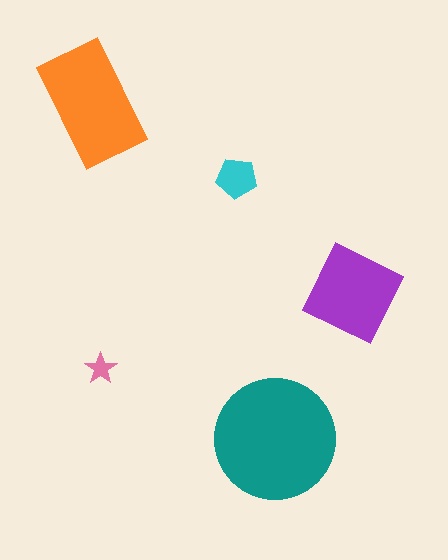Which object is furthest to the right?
The purple square is rightmost.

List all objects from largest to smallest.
The teal circle, the orange rectangle, the purple square, the cyan pentagon, the pink star.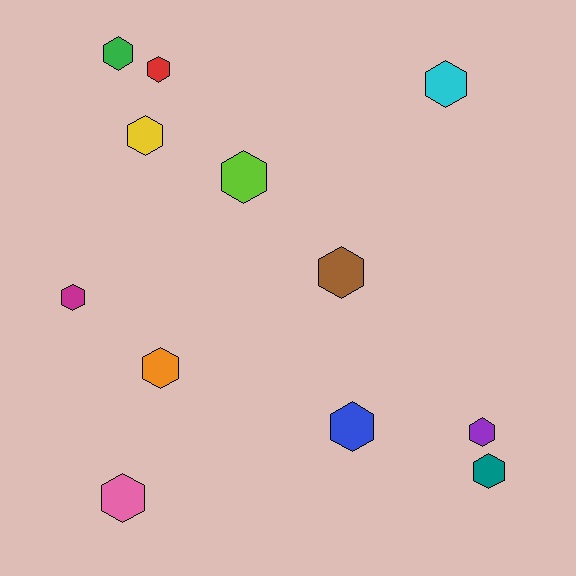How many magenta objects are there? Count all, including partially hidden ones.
There is 1 magenta object.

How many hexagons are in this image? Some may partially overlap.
There are 12 hexagons.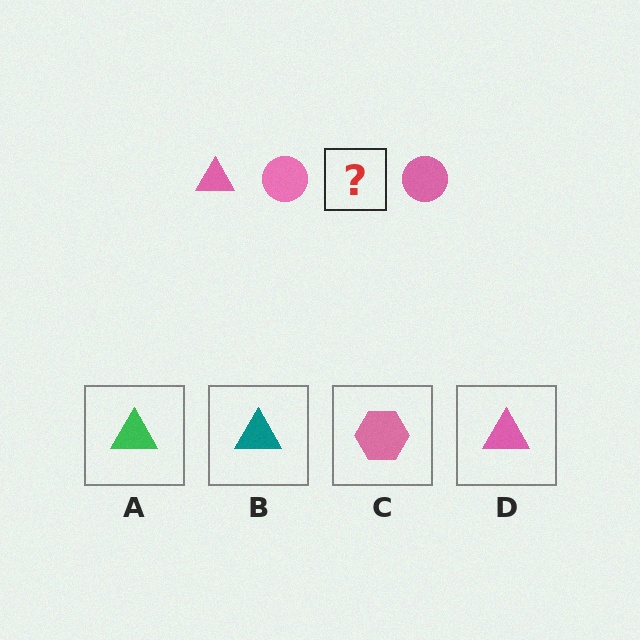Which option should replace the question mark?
Option D.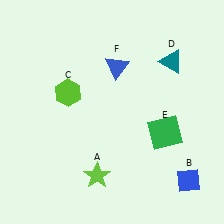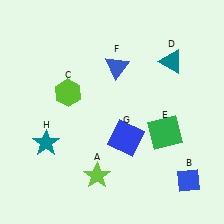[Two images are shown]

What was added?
A blue square (G), a teal star (H) were added in Image 2.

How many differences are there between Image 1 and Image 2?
There are 2 differences between the two images.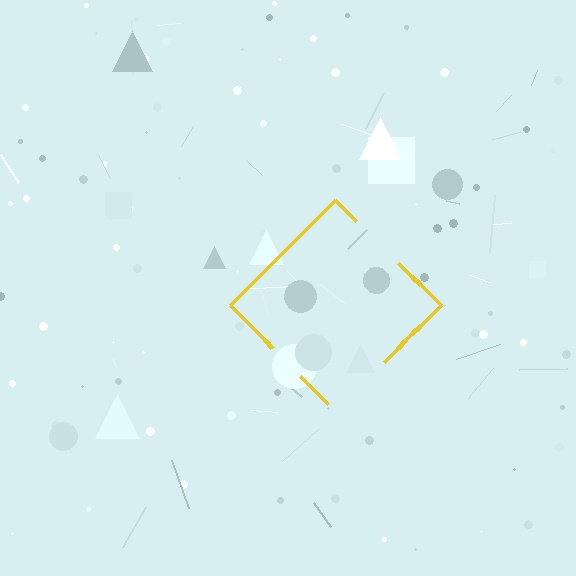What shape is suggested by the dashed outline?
The dashed outline suggests a diamond.